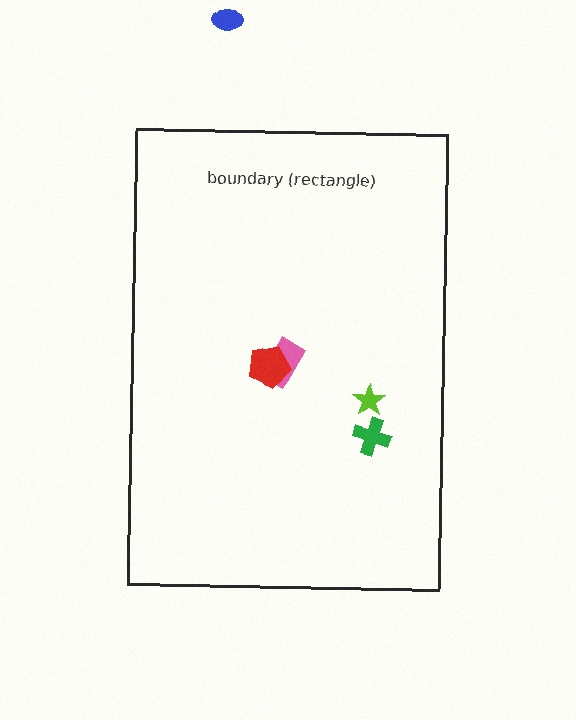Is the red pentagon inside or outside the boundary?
Inside.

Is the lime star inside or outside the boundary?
Inside.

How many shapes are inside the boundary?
4 inside, 1 outside.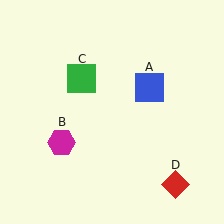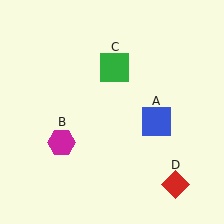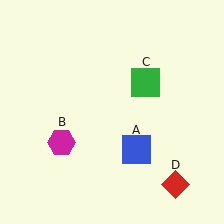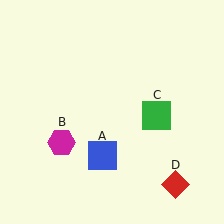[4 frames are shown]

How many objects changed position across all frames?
2 objects changed position: blue square (object A), green square (object C).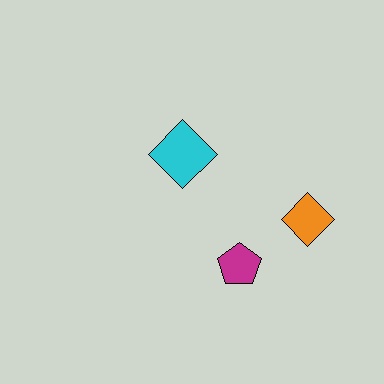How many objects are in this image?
There are 3 objects.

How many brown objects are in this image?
There are no brown objects.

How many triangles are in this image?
There are no triangles.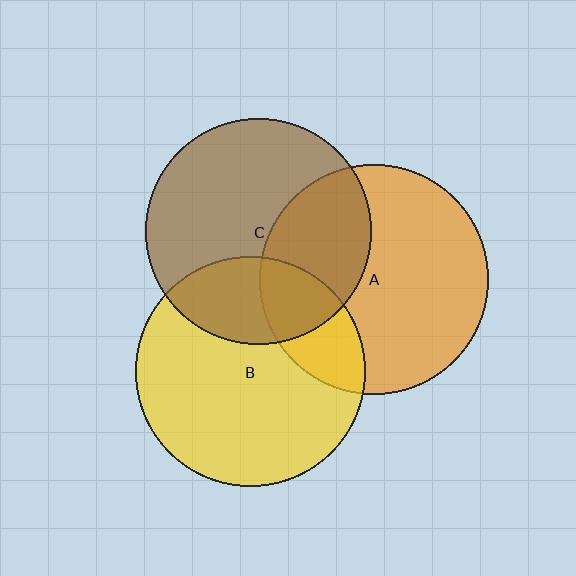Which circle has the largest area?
Circle B (yellow).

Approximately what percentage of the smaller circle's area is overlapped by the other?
Approximately 20%.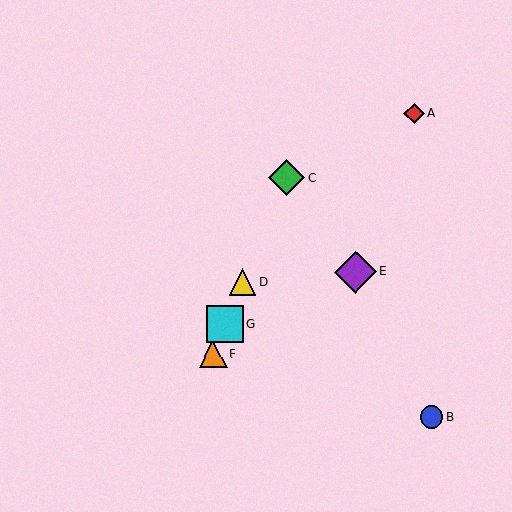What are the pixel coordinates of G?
Object G is at (225, 325).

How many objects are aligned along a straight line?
4 objects (C, D, F, G) are aligned along a straight line.